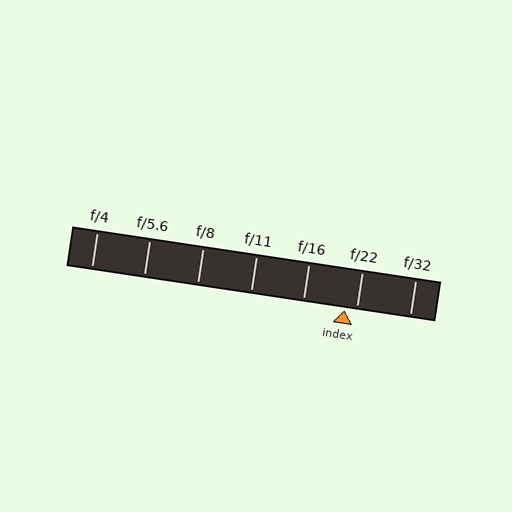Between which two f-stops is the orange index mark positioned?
The index mark is between f/16 and f/22.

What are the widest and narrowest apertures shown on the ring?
The widest aperture shown is f/4 and the narrowest is f/32.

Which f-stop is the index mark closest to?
The index mark is closest to f/22.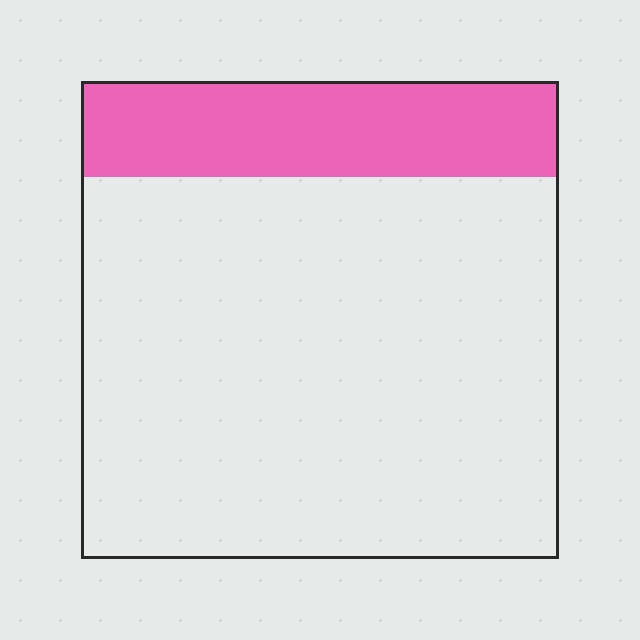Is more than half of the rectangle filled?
No.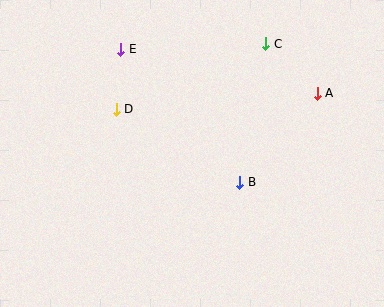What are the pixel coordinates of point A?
Point A is at (317, 93).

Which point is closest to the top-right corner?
Point A is closest to the top-right corner.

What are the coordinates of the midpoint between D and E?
The midpoint between D and E is at (119, 79).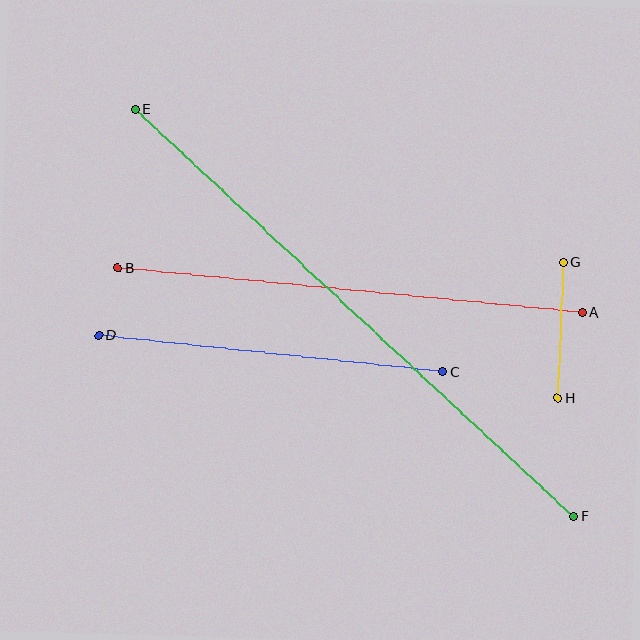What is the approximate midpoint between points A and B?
The midpoint is at approximately (350, 290) pixels.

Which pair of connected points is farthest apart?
Points E and F are farthest apart.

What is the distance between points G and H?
The distance is approximately 136 pixels.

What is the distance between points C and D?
The distance is approximately 345 pixels.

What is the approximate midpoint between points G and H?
The midpoint is at approximately (560, 330) pixels.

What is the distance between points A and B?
The distance is approximately 467 pixels.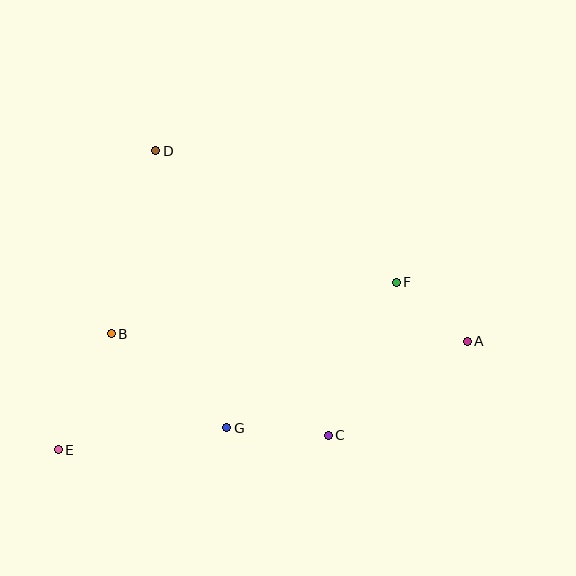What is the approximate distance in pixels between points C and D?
The distance between C and D is approximately 333 pixels.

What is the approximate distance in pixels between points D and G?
The distance between D and G is approximately 286 pixels.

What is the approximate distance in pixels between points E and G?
The distance between E and G is approximately 170 pixels.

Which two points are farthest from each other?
Points A and E are farthest from each other.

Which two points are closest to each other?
Points A and F are closest to each other.